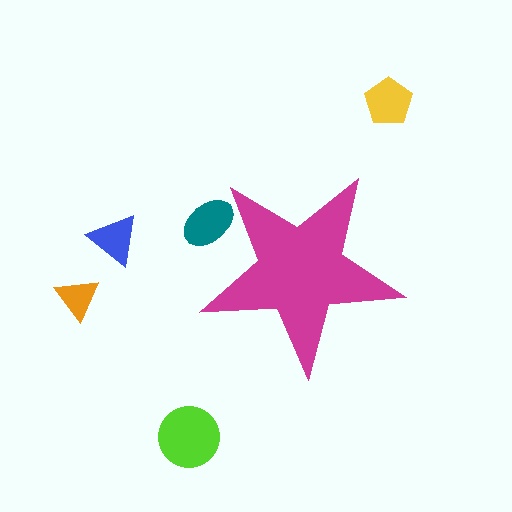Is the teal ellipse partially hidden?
Yes, the teal ellipse is partially hidden behind the magenta star.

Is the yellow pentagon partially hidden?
No, the yellow pentagon is fully visible.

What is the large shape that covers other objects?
A magenta star.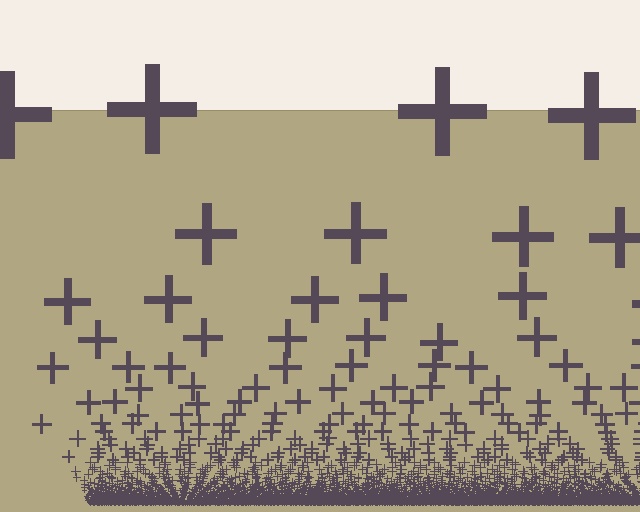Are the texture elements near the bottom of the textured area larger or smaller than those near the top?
Smaller. The gradient is inverted — elements near the bottom are smaller and denser.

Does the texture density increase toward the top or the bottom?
Density increases toward the bottom.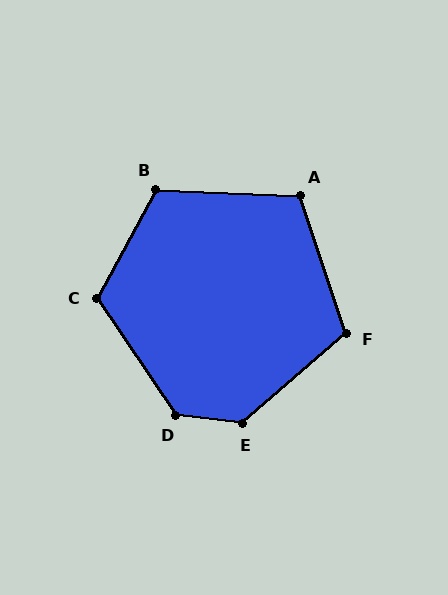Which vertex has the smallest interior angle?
A, at approximately 111 degrees.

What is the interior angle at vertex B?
Approximately 116 degrees (obtuse).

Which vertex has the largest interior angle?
E, at approximately 132 degrees.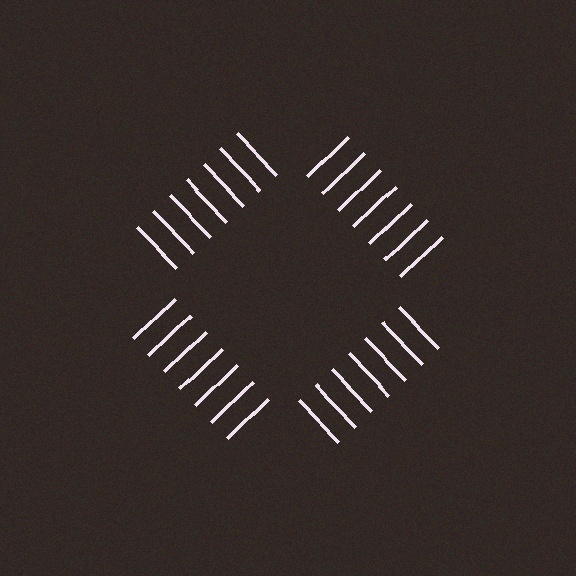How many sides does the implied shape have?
4 sides — the line-ends trace a square.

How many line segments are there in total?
28 — 7 along each of the 4 edges.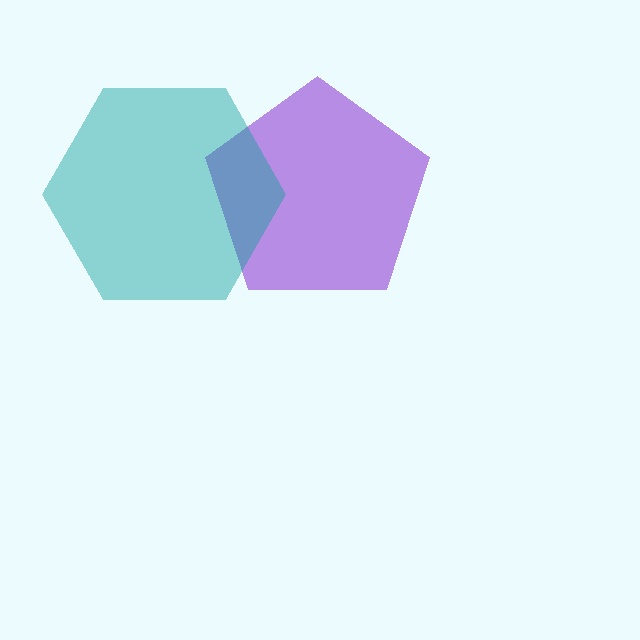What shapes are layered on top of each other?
The layered shapes are: a purple pentagon, a teal hexagon.